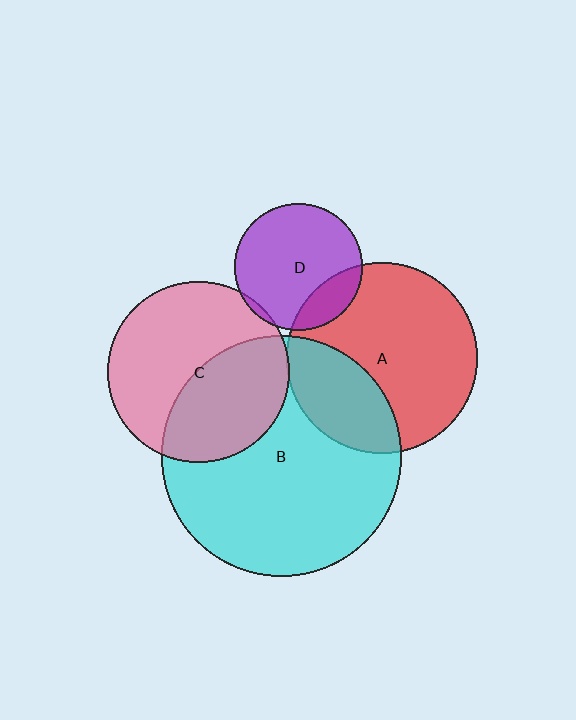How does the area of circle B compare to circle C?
Approximately 1.8 times.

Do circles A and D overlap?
Yes.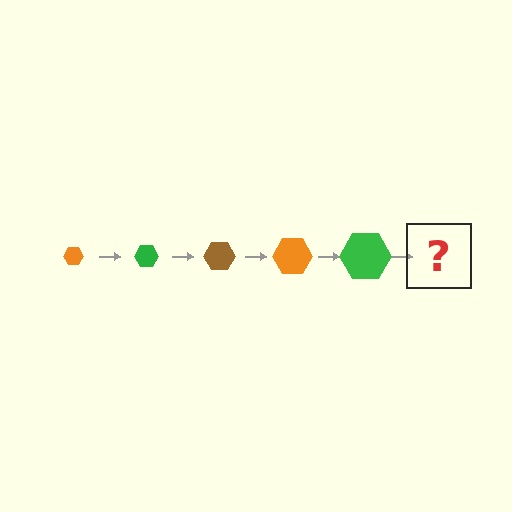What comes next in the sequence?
The next element should be a brown hexagon, larger than the previous one.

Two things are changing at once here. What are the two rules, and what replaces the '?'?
The two rules are that the hexagon grows larger each step and the color cycles through orange, green, and brown. The '?' should be a brown hexagon, larger than the previous one.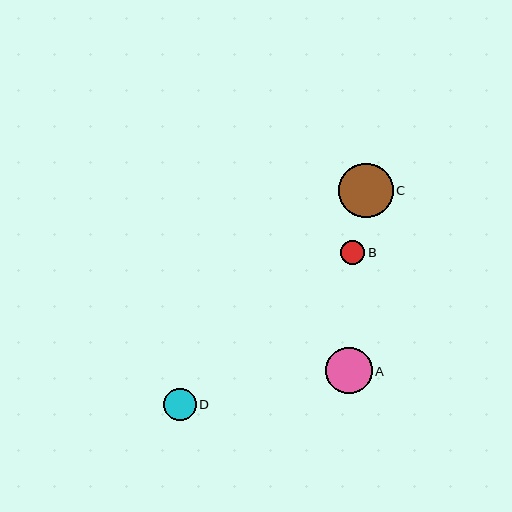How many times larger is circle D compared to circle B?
Circle D is approximately 1.4 times the size of circle B.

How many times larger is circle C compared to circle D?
Circle C is approximately 1.7 times the size of circle D.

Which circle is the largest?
Circle C is the largest with a size of approximately 54 pixels.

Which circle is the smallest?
Circle B is the smallest with a size of approximately 24 pixels.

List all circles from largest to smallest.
From largest to smallest: C, A, D, B.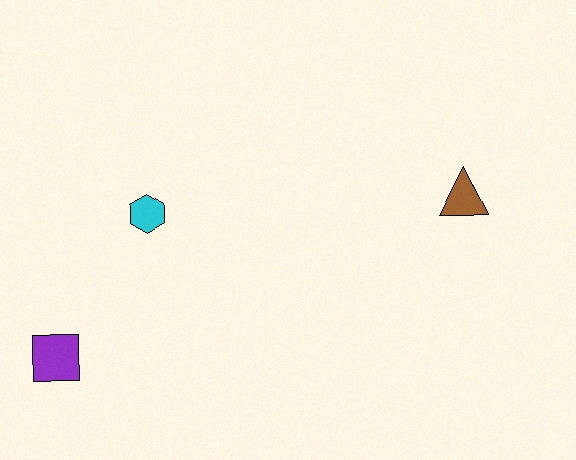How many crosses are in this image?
There are no crosses.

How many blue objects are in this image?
There are no blue objects.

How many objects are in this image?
There are 3 objects.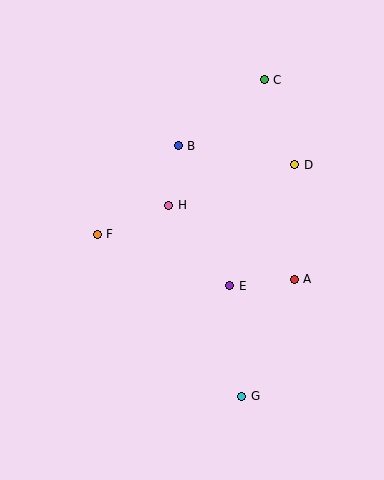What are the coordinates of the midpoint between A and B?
The midpoint between A and B is at (236, 212).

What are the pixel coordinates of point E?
Point E is at (230, 286).